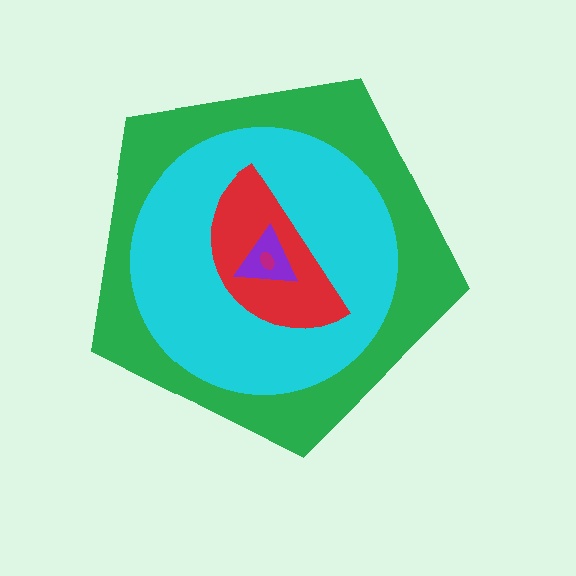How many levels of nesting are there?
5.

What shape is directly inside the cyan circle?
The red semicircle.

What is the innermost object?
The magenta ellipse.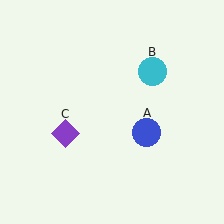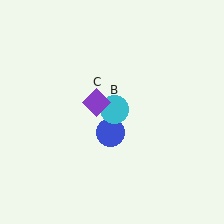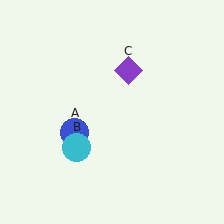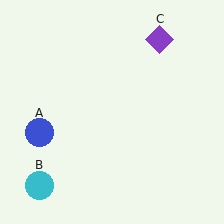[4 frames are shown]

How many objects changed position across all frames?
3 objects changed position: blue circle (object A), cyan circle (object B), purple diamond (object C).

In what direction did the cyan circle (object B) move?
The cyan circle (object B) moved down and to the left.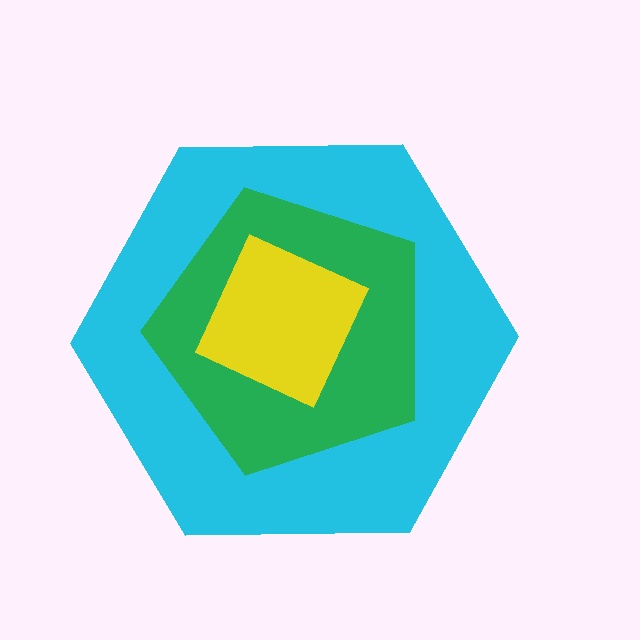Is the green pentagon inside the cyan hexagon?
Yes.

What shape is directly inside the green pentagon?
The yellow diamond.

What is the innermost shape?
The yellow diamond.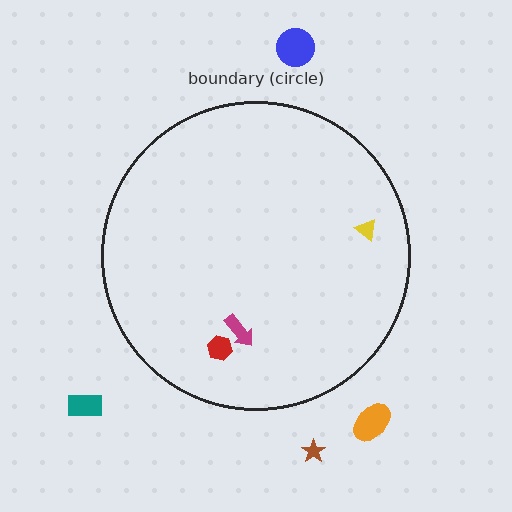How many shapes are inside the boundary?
3 inside, 4 outside.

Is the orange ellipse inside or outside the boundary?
Outside.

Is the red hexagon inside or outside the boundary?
Inside.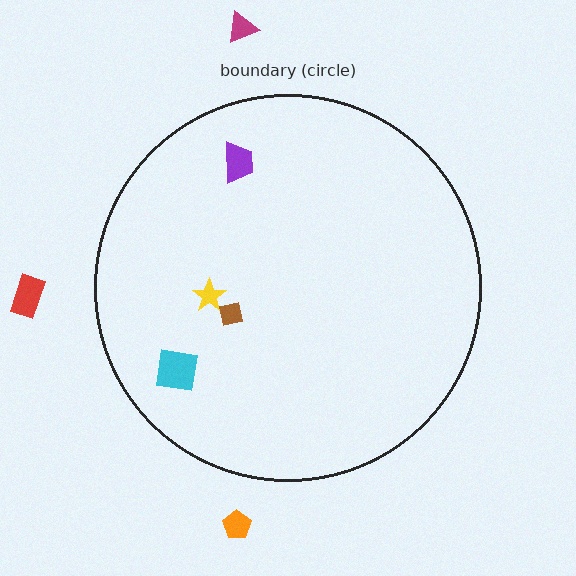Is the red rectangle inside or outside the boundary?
Outside.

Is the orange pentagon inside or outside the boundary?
Outside.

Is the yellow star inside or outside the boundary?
Inside.